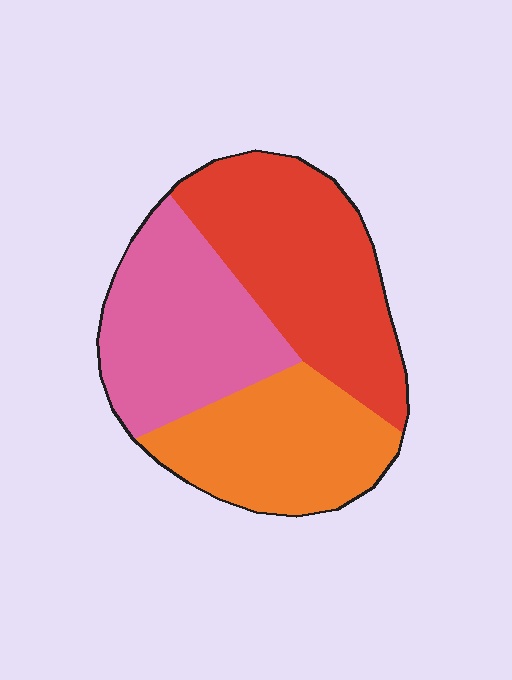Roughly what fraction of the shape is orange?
Orange covers about 30% of the shape.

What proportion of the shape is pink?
Pink takes up about one third (1/3) of the shape.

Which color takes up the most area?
Red, at roughly 40%.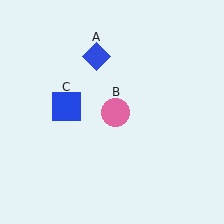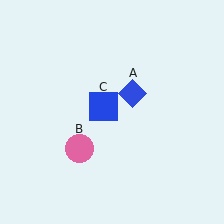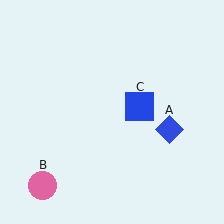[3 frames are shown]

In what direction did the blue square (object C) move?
The blue square (object C) moved right.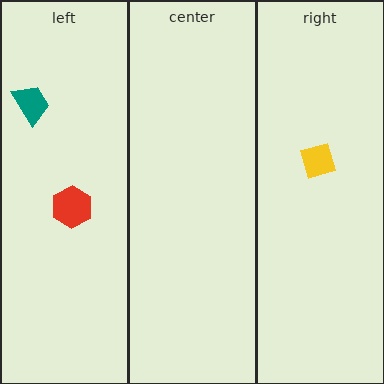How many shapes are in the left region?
2.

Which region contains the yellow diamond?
The right region.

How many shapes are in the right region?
1.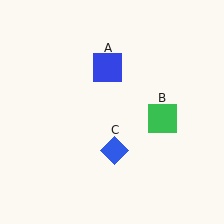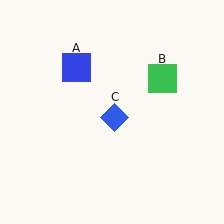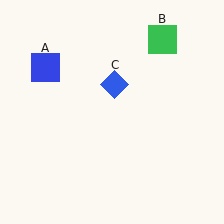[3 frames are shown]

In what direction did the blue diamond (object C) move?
The blue diamond (object C) moved up.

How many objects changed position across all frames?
3 objects changed position: blue square (object A), green square (object B), blue diamond (object C).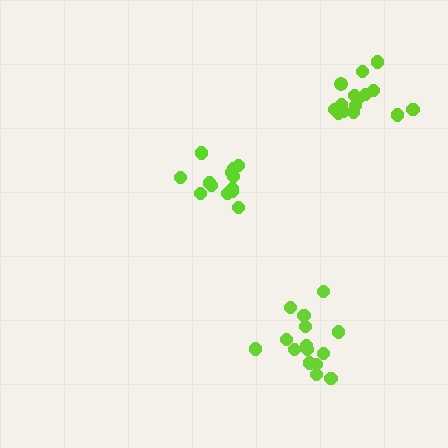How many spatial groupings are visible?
There are 3 spatial groupings.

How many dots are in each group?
Group 1: 13 dots, Group 2: 15 dots, Group 3: 15 dots (43 total).